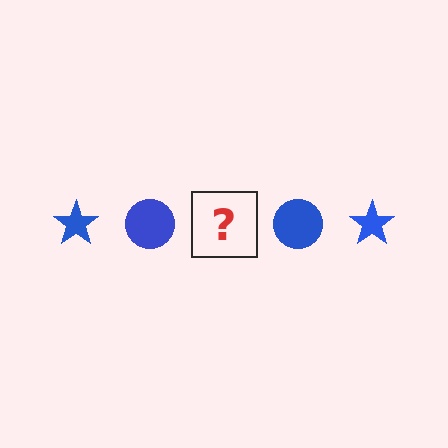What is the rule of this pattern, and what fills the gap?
The rule is that the pattern cycles through star, circle shapes in blue. The gap should be filled with a blue star.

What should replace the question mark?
The question mark should be replaced with a blue star.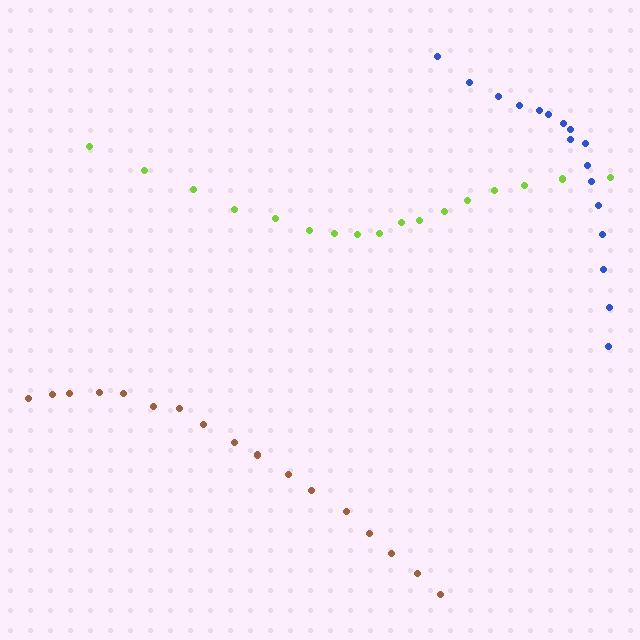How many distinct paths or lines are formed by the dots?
There are 3 distinct paths.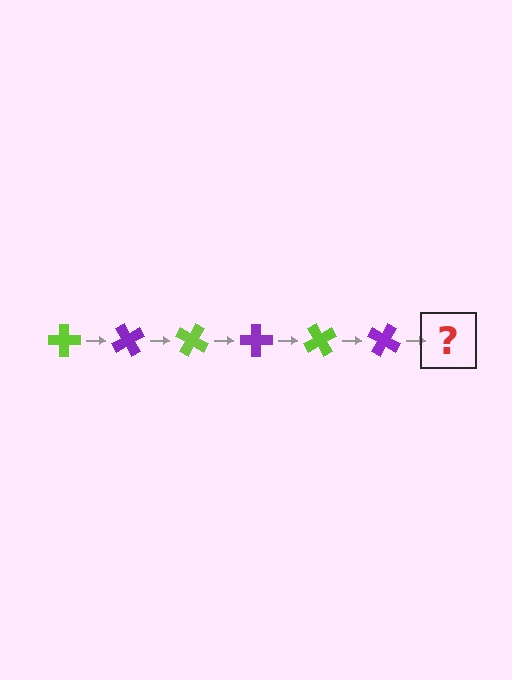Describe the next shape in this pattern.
It should be a lime cross, rotated 360 degrees from the start.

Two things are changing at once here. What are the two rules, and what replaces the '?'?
The two rules are that it rotates 60 degrees each step and the color cycles through lime and purple. The '?' should be a lime cross, rotated 360 degrees from the start.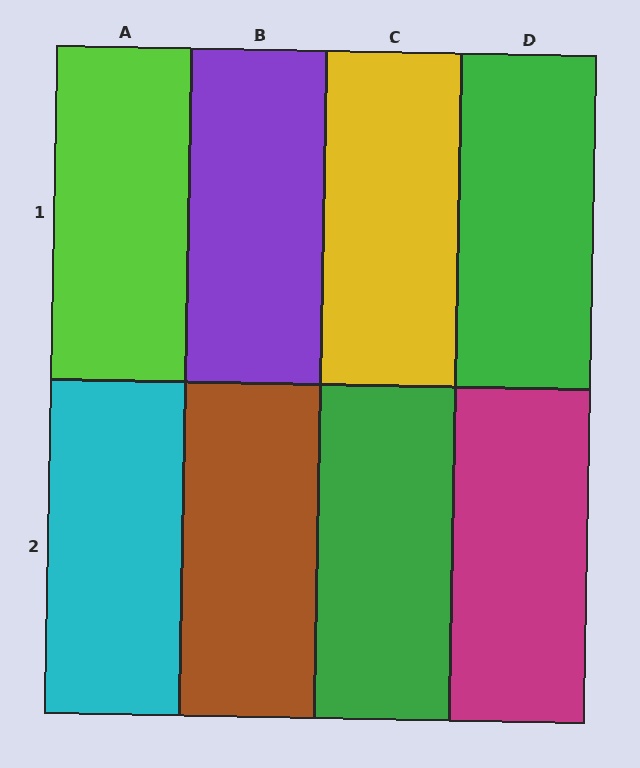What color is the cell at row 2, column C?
Green.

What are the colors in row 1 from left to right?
Lime, purple, yellow, green.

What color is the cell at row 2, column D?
Magenta.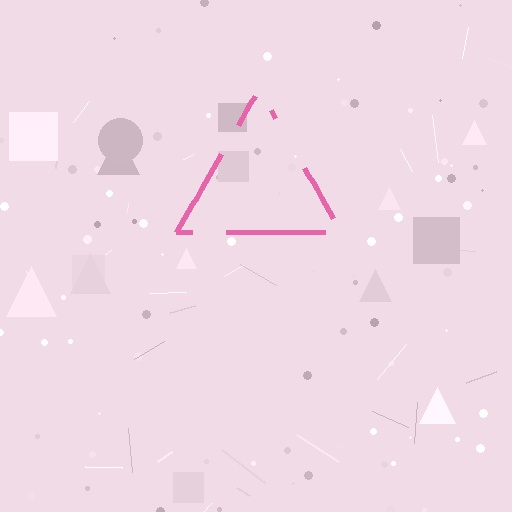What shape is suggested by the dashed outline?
The dashed outline suggests a triangle.